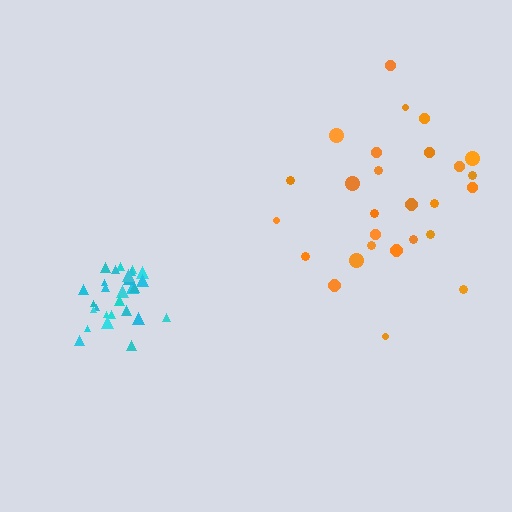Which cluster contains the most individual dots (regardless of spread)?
Cyan (29).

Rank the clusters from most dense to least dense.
cyan, orange.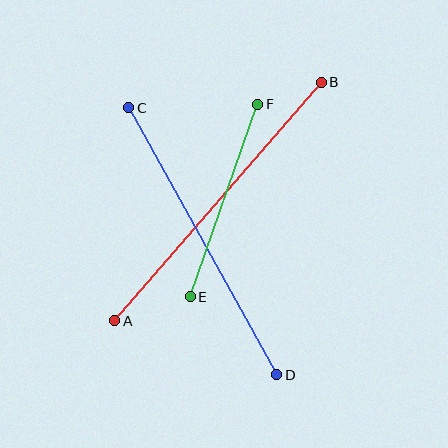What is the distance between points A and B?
The distance is approximately 315 pixels.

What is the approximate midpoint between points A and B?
The midpoint is at approximately (218, 201) pixels.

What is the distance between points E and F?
The distance is approximately 204 pixels.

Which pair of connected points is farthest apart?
Points A and B are farthest apart.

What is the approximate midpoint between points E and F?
The midpoint is at approximately (224, 200) pixels.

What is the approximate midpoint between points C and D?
The midpoint is at approximately (203, 241) pixels.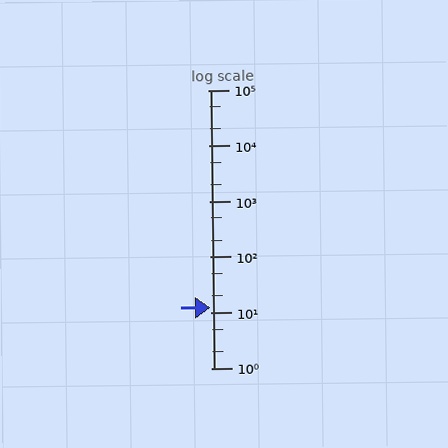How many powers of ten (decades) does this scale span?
The scale spans 5 decades, from 1 to 100000.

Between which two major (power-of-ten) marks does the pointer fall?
The pointer is between 10 and 100.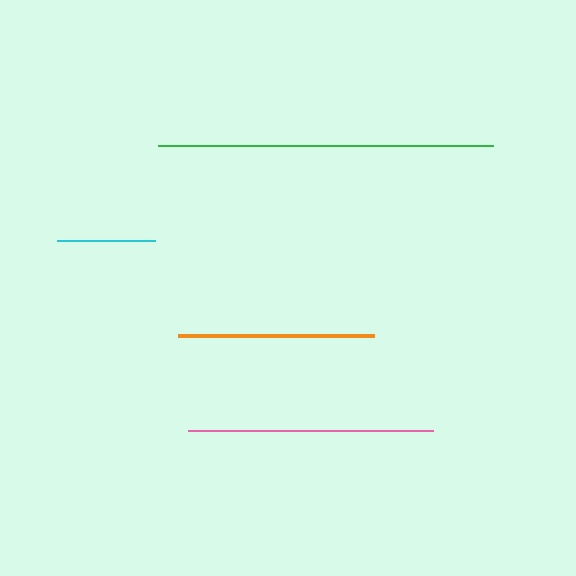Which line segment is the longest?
The green line is the longest at approximately 334 pixels.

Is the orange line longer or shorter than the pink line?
The pink line is longer than the orange line.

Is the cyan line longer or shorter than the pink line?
The pink line is longer than the cyan line.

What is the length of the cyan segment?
The cyan segment is approximately 97 pixels long.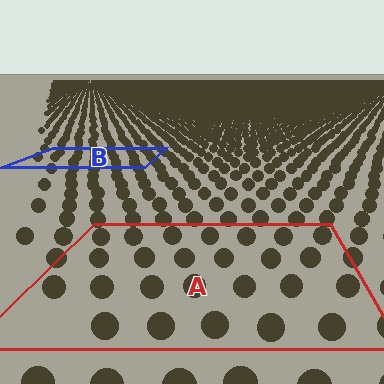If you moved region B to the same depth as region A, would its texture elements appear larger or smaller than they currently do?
They would appear larger. At a closer depth, the same texture elements are projected at a bigger on-screen size.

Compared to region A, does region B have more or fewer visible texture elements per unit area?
Region B has more texture elements per unit area — they are packed more densely because it is farther away.